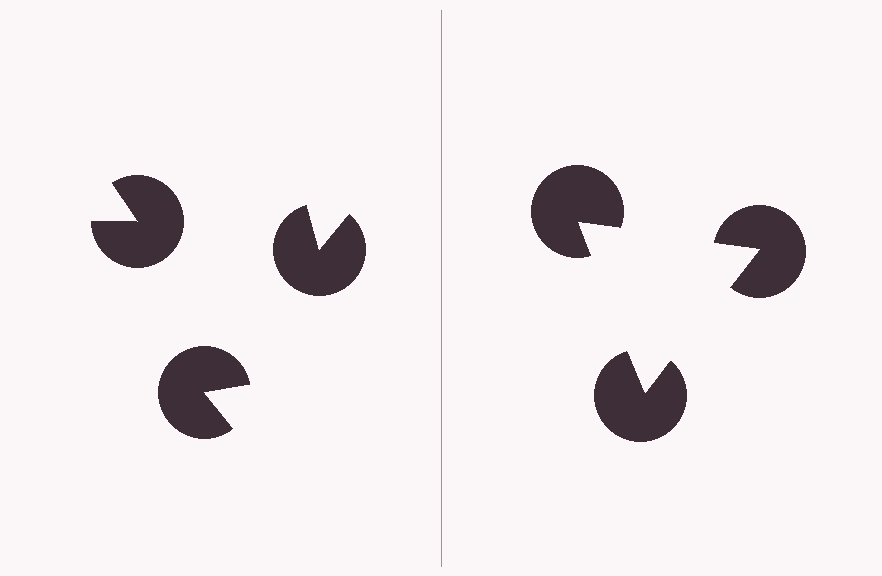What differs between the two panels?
The pac-man discs are positioned identically on both sides; only the wedge orientations differ. On the right they align to a triangle; on the left they are misaligned.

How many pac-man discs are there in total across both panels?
6 — 3 on each side.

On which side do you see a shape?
An illusory triangle appears on the right side. On the left side the wedge cuts are rotated, so no coherent shape forms.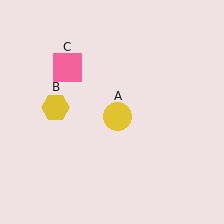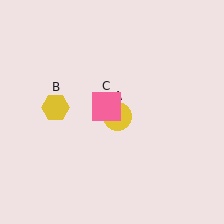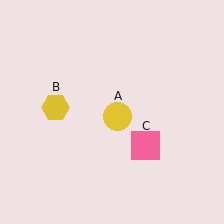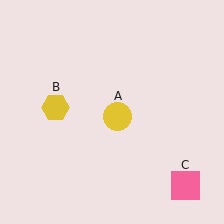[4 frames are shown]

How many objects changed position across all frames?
1 object changed position: pink square (object C).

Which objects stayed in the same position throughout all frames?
Yellow circle (object A) and yellow hexagon (object B) remained stationary.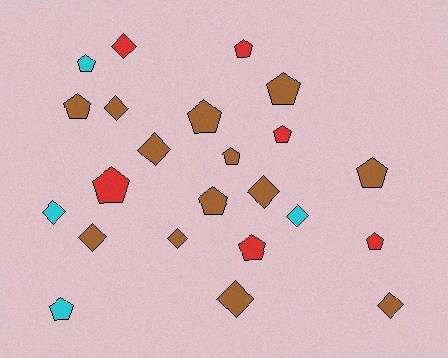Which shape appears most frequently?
Pentagon, with 13 objects.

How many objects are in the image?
There are 23 objects.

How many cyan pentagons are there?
There are 2 cyan pentagons.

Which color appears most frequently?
Brown, with 13 objects.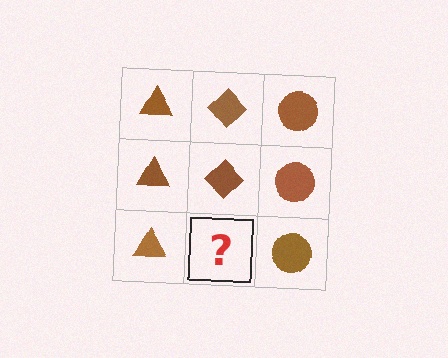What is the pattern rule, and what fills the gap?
The rule is that each column has a consistent shape. The gap should be filled with a brown diamond.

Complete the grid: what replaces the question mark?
The question mark should be replaced with a brown diamond.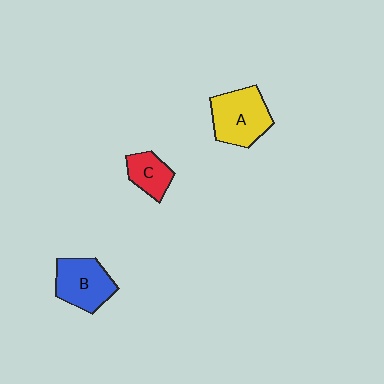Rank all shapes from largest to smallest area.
From largest to smallest: A (yellow), B (blue), C (red).